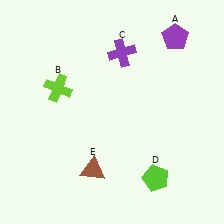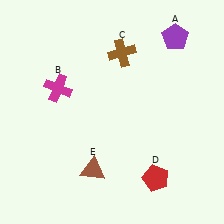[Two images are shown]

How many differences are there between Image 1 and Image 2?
There are 3 differences between the two images.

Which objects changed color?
B changed from lime to magenta. C changed from purple to brown. D changed from lime to red.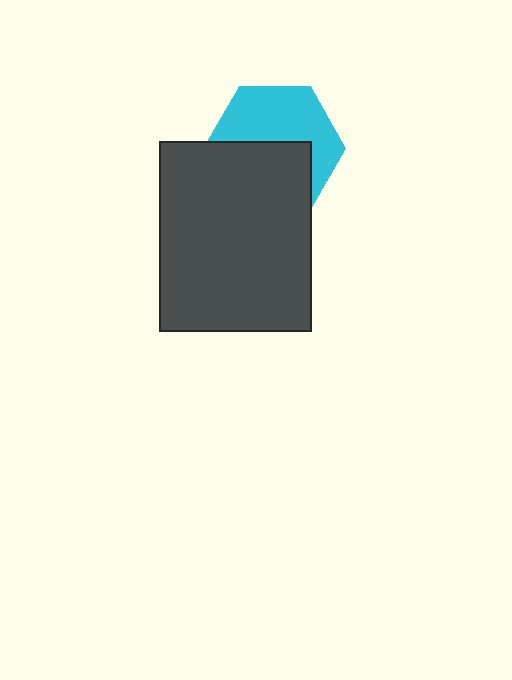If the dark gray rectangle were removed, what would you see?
You would see the complete cyan hexagon.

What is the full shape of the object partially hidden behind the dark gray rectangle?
The partially hidden object is a cyan hexagon.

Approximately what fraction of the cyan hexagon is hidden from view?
Roughly 47% of the cyan hexagon is hidden behind the dark gray rectangle.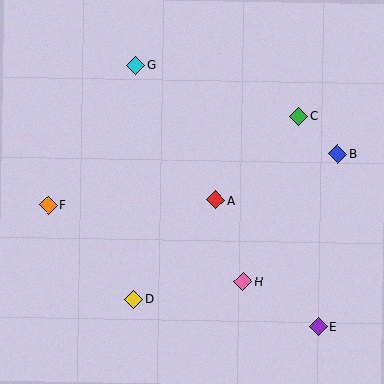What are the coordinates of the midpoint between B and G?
The midpoint between B and G is at (237, 110).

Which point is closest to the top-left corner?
Point G is closest to the top-left corner.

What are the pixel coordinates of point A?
Point A is at (216, 200).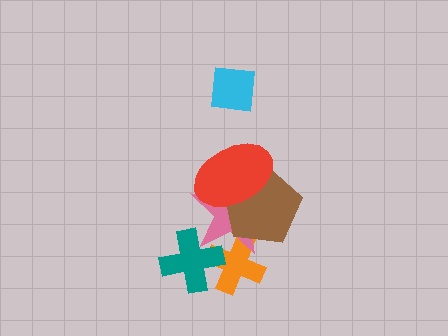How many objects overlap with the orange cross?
3 objects overlap with the orange cross.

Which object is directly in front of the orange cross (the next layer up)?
The teal cross is directly in front of the orange cross.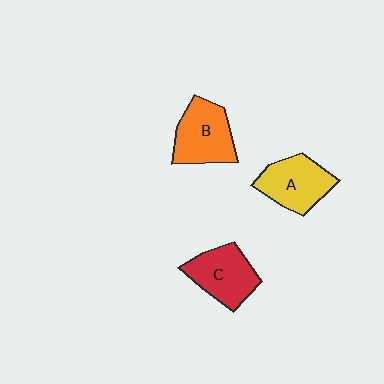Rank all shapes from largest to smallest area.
From largest to smallest: B (orange), A (yellow), C (red).